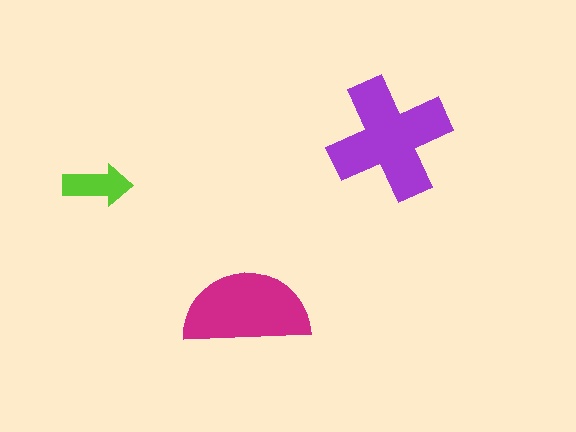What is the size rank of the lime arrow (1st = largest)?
3rd.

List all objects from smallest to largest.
The lime arrow, the magenta semicircle, the purple cross.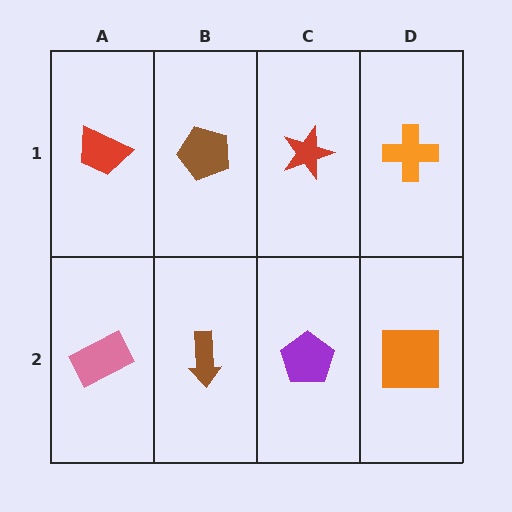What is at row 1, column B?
A brown pentagon.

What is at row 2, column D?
An orange square.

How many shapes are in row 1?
4 shapes.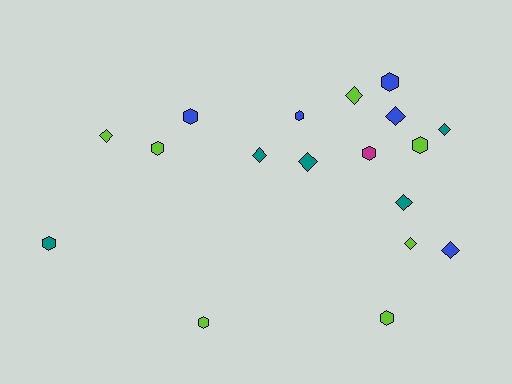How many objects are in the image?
There are 18 objects.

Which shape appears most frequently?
Hexagon, with 9 objects.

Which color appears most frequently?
Lime, with 7 objects.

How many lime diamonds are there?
There are 3 lime diamonds.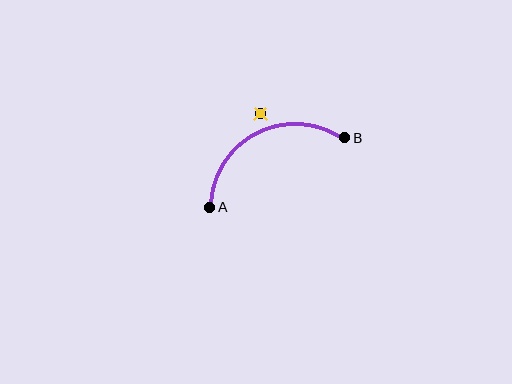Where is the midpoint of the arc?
The arc midpoint is the point on the curve farthest from the straight line joining A and B. It sits above that line.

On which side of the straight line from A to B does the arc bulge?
The arc bulges above the straight line connecting A and B.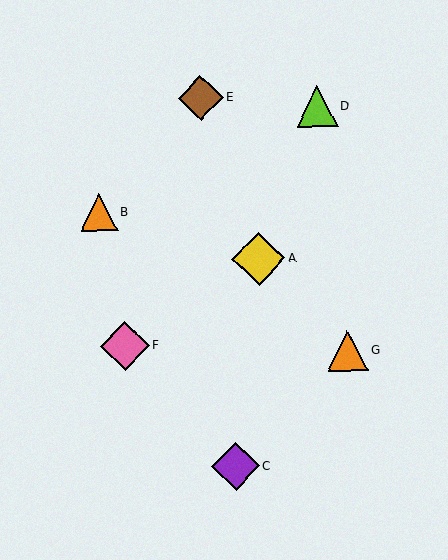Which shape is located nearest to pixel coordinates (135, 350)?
The pink diamond (labeled F) at (125, 346) is nearest to that location.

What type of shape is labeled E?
Shape E is a brown diamond.